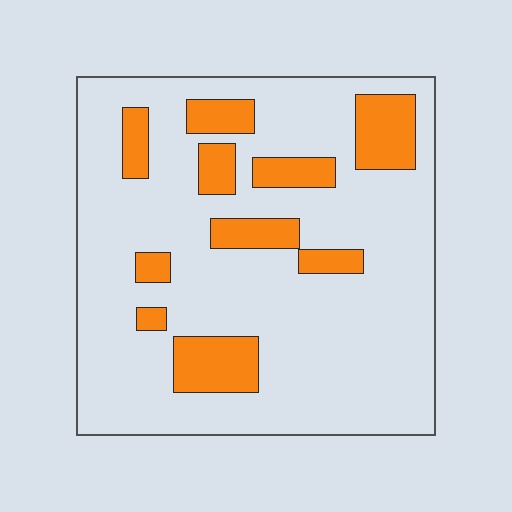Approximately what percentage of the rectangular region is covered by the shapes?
Approximately 20%.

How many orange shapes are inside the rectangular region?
10.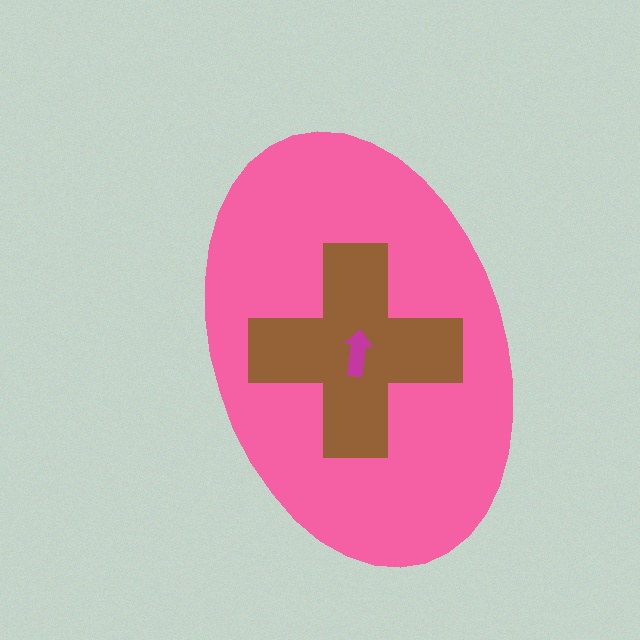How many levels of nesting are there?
3.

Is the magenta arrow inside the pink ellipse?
Yes.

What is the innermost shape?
The magenta arrow.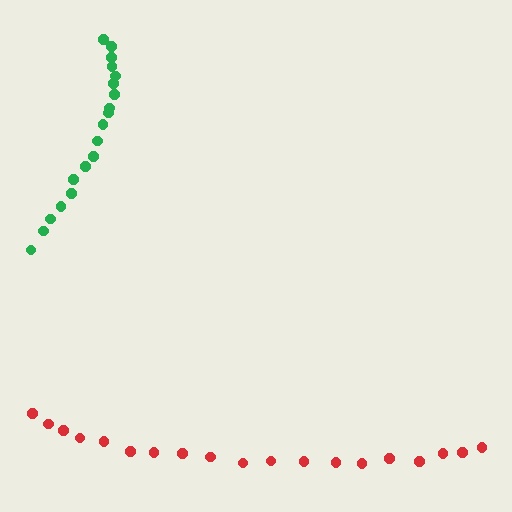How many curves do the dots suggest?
There are 2 distinct paths.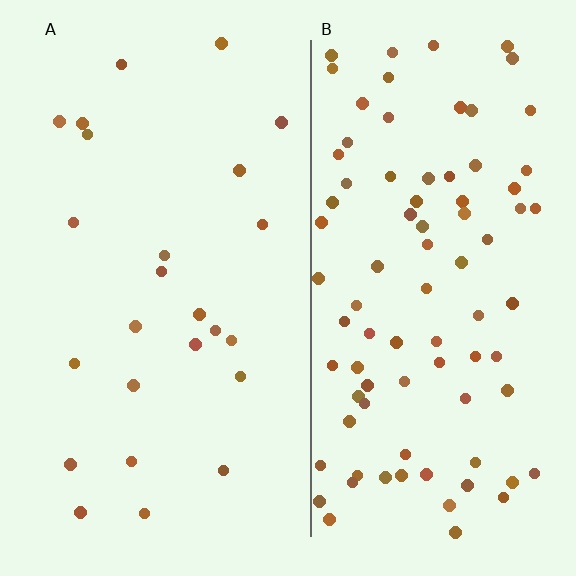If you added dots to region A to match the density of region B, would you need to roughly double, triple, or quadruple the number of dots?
Approximately quadruple.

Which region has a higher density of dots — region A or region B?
B (the right).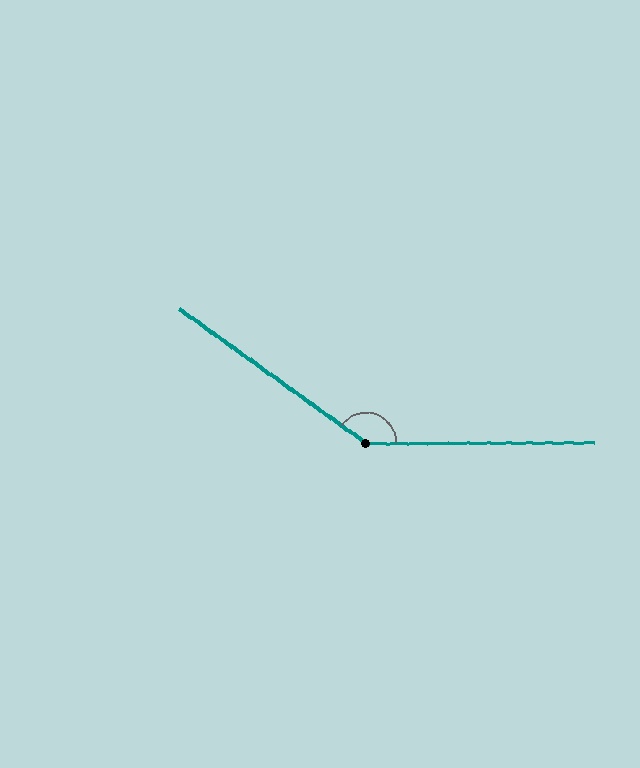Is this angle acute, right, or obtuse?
It is obtuse.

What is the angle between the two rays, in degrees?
Approximately 144 degrees.